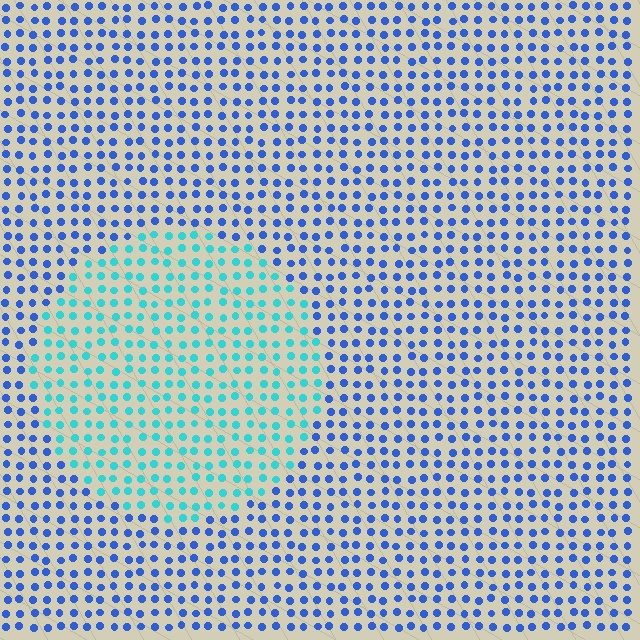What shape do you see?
I see a circle.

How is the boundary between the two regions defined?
The boundary is defined purely by a slight shift in hue (about 44 degrees). Spacing, size, and orientation are identical on both sides.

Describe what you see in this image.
The image is filled with small blue elements in a uniform arrangement. A circle-shaped region is visible where the elements are tinted to a slightly different hue, forming a subtle color boundary.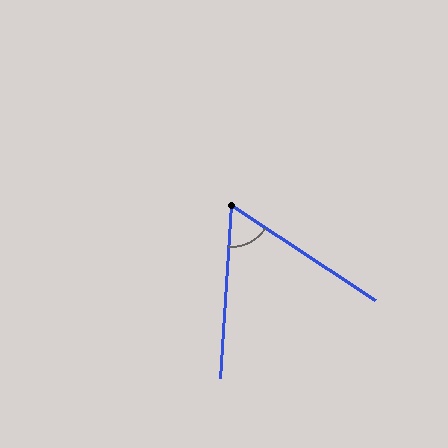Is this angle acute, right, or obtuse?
It is acute.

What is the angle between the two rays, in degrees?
Approximately 60 degrees.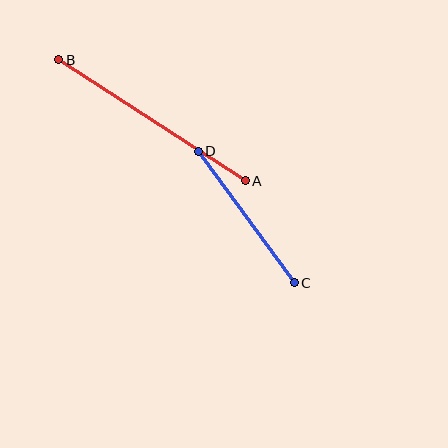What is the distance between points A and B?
The distance is approximately 222 pixels.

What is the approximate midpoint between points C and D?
The midpoint is at approximately (246, 217) pixels.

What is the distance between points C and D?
The distance is approximately 163 pixels.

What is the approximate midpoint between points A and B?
The midpoint is at approximately (152, 120) pixels.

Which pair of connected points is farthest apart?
Points A and B are farthest apart.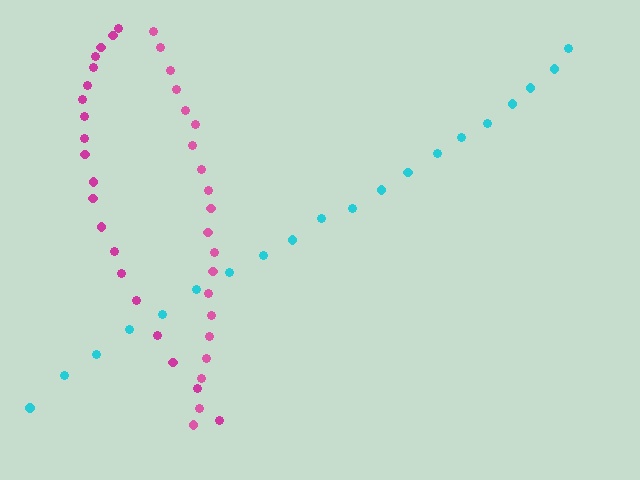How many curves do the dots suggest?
There are 3 distinct paths.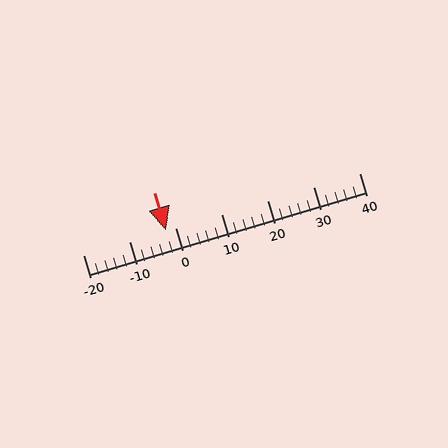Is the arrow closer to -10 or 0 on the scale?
The arrow is closer to 0.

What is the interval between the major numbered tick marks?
The major tick marks are spaced 10 units apart.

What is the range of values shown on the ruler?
The ruler shows values from -20 to 40.